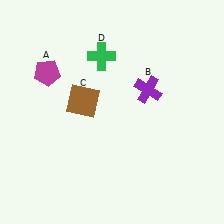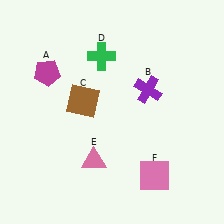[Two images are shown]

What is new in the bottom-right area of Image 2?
A pink square (F) was added in the bottom-right area of Image 2.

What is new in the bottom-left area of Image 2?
A pink triangle (E) was added in the bottom-left area of Image 2.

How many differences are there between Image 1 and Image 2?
There are 2 differences between the two images.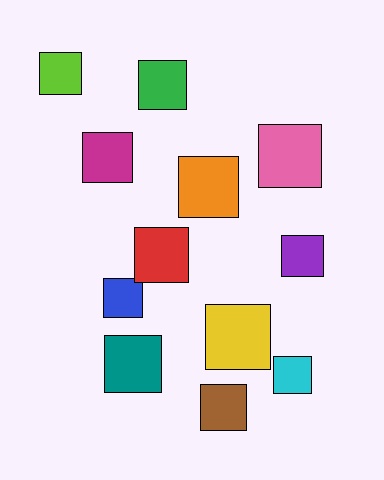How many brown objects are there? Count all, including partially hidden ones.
There is 1 brown object.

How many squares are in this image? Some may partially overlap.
There are 12 squares.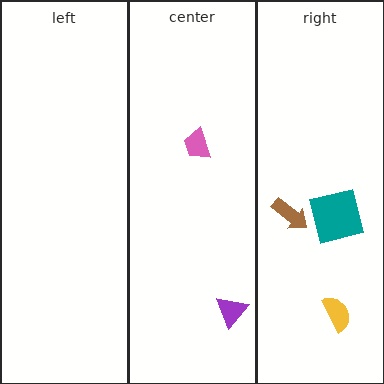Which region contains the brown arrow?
The right region.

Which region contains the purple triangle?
The center region.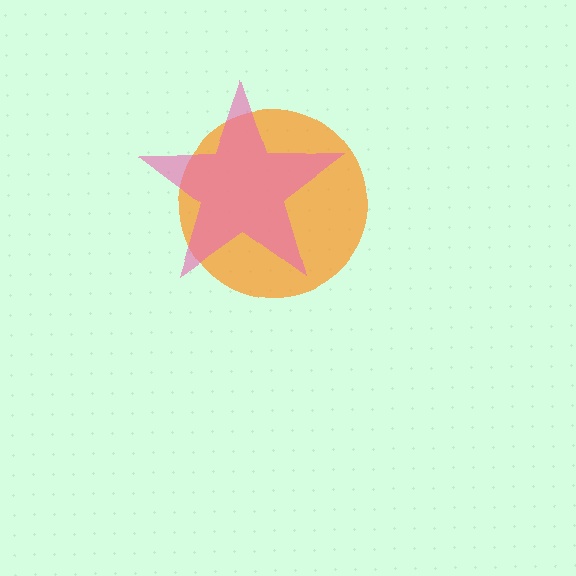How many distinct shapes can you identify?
There are 2 distinct shapes: an orange circle, a pink star.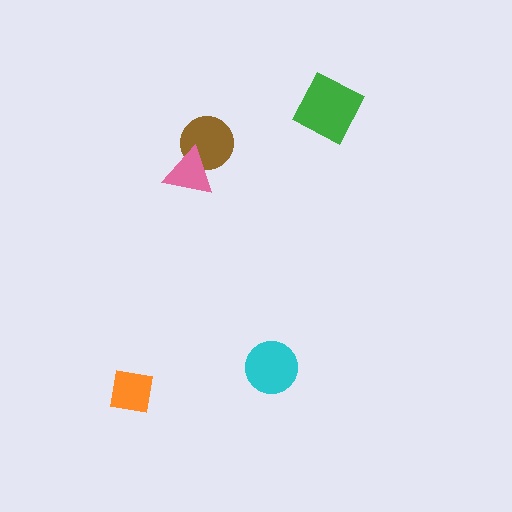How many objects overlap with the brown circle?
1 object overlaps with the brown circle.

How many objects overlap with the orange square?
0 objects overlap with the orange square.